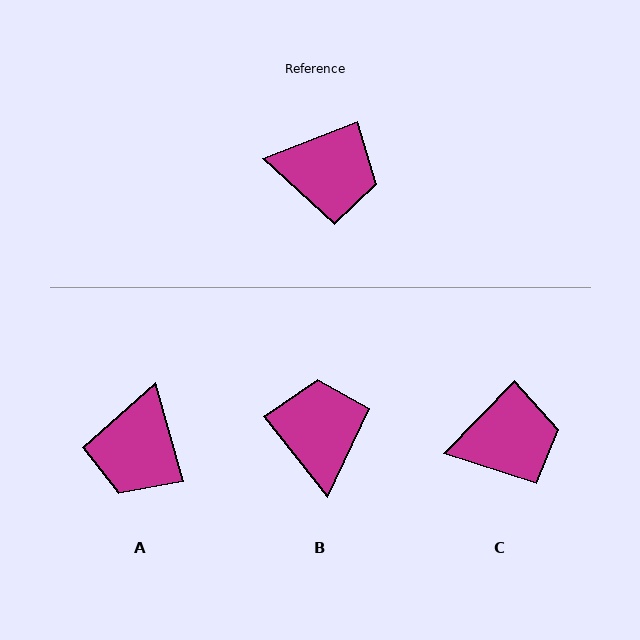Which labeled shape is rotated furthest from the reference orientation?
B, about 107 degrees away.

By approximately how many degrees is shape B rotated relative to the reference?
Approximately 107 degrees counter-clockwise.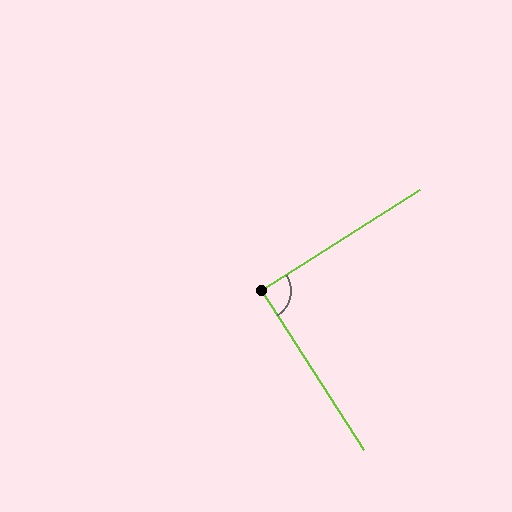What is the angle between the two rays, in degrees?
Approximately 90 degrees.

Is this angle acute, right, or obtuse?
It is approximately a right angle.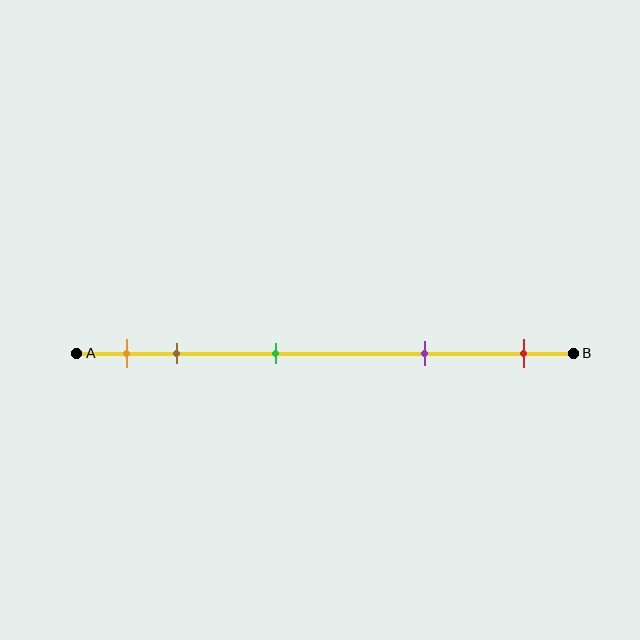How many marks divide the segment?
There are 5 marks dividing the segment.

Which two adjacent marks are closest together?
The orange and brown marks are the closest adjacent pair.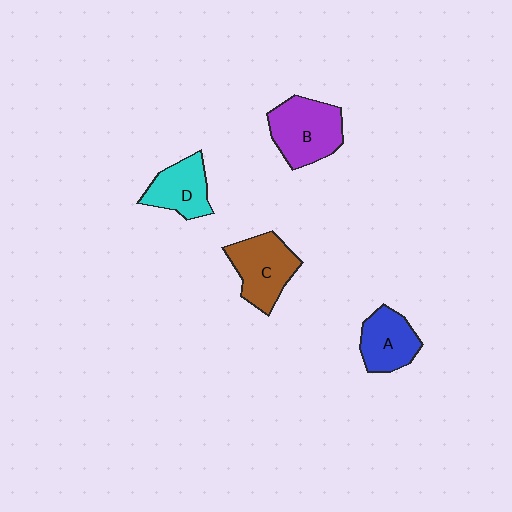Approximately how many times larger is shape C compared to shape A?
Approximately 1.2 times.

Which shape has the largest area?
Shape B (purple).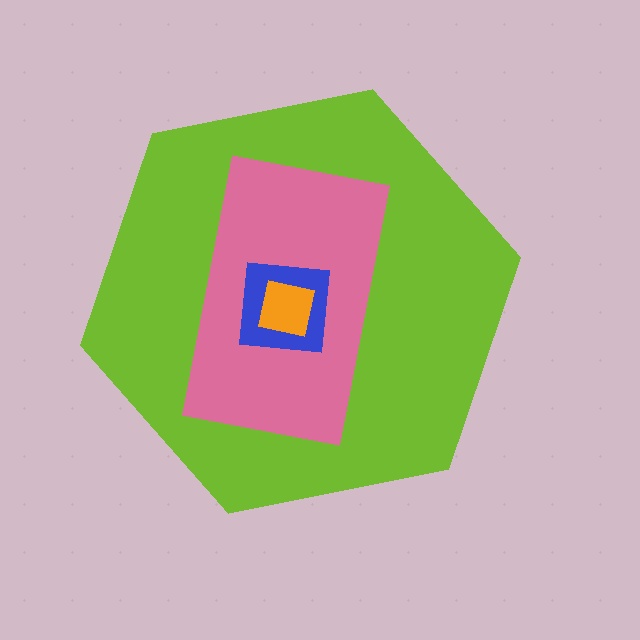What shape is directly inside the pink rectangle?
The blue square.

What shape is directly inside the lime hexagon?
The pink rectangle.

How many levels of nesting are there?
4.